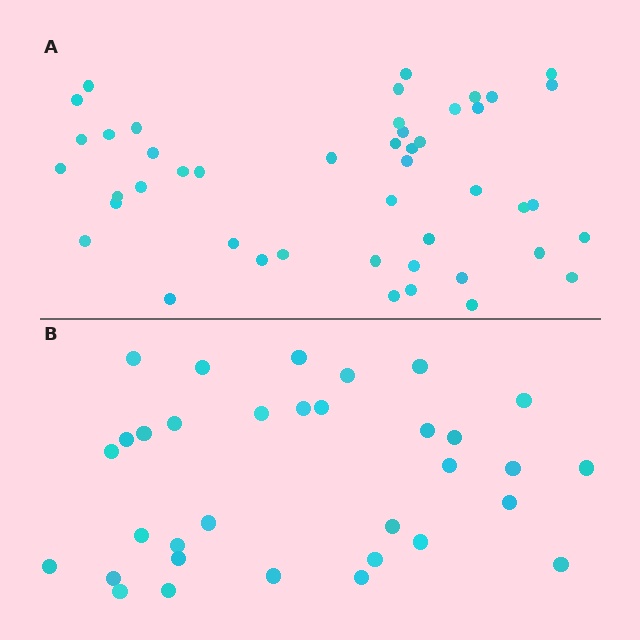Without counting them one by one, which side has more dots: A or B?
Region A (the top region) has more dots.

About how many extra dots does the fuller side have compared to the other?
Region A has approximately 15 more dots than region B.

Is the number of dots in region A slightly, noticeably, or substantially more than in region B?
Region A has noticeably more, but not dramatically so. The ratio is roughly 1.4 to 1.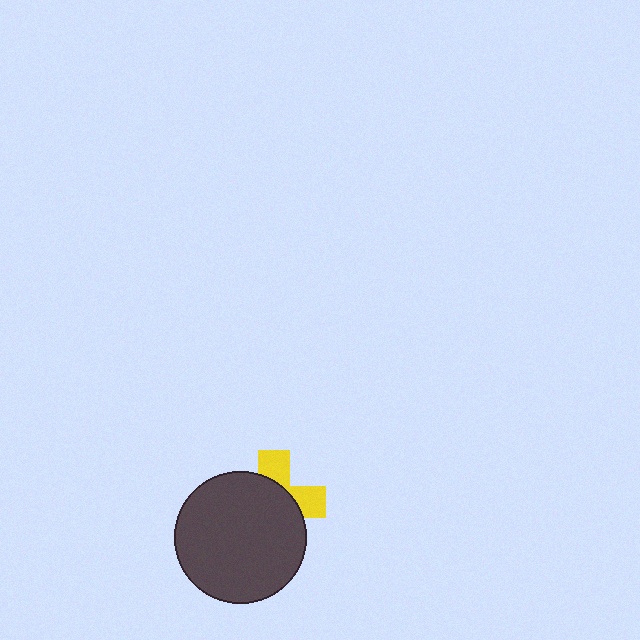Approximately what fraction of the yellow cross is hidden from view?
Roughly 66% of the yellow cross is hidden behind the dark gray circle.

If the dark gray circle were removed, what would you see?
You would see the complete yellow cross.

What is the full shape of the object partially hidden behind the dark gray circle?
The partially hidden object is a yellow cross.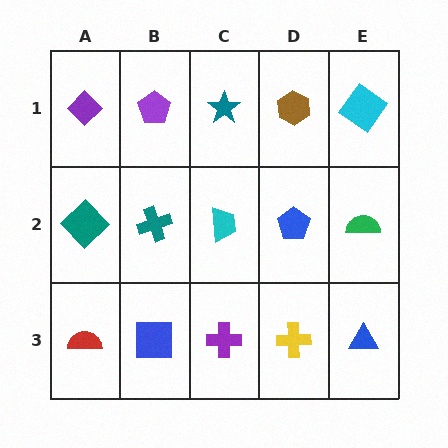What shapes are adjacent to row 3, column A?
A teal diamond (row 2, column A), a blue square (row 3, column B).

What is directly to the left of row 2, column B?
A teal diamond.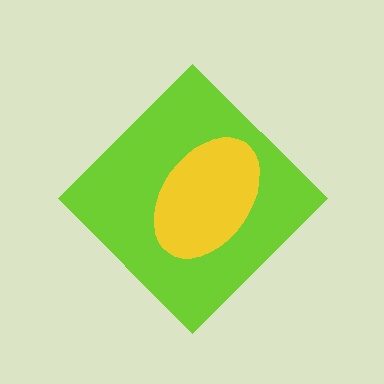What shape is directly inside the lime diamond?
The yellow ellipse.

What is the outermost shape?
The lime diamond.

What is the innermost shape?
The yellow ellipse.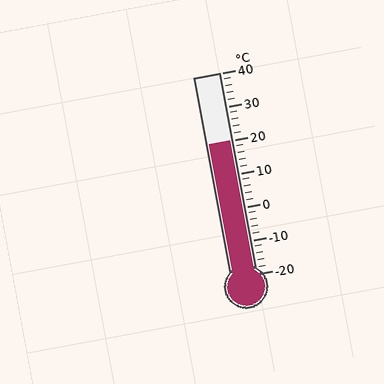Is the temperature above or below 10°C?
The temperature is above 10°C.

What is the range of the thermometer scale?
The thermometer scale ranges from -20°C to 40°C.